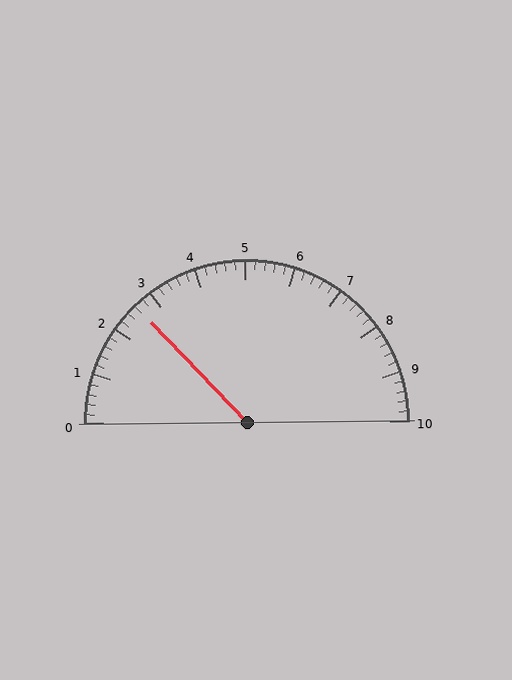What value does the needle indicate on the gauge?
The needle indicates approximately 2.6.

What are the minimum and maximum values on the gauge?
The gauge ranges from 0 to 10.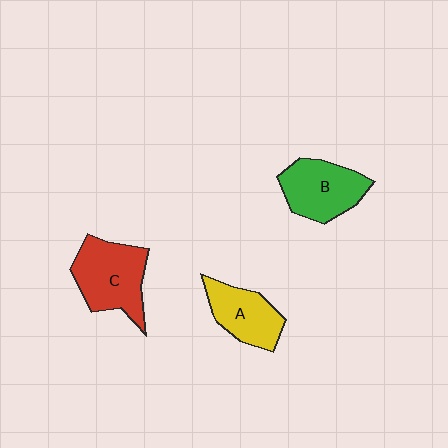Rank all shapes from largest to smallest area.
From largest to smallest: C (red), B (green), A (yellow).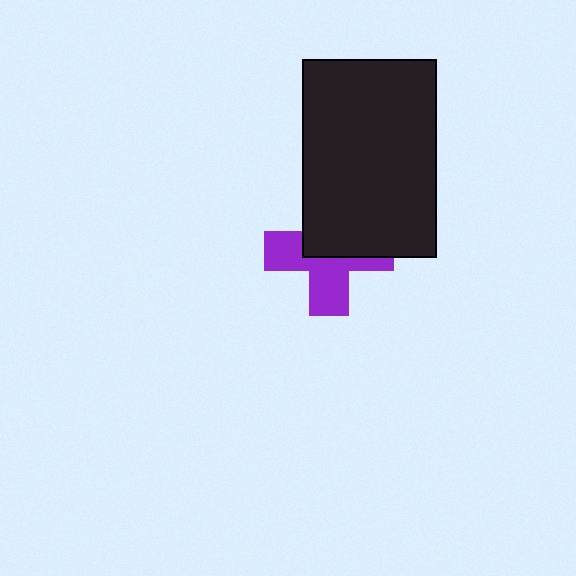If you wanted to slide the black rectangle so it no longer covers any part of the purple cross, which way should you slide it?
Slide it up — that is the most direct way to separate the two shapes.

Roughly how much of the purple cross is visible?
About half of it is visible (roughly 52%).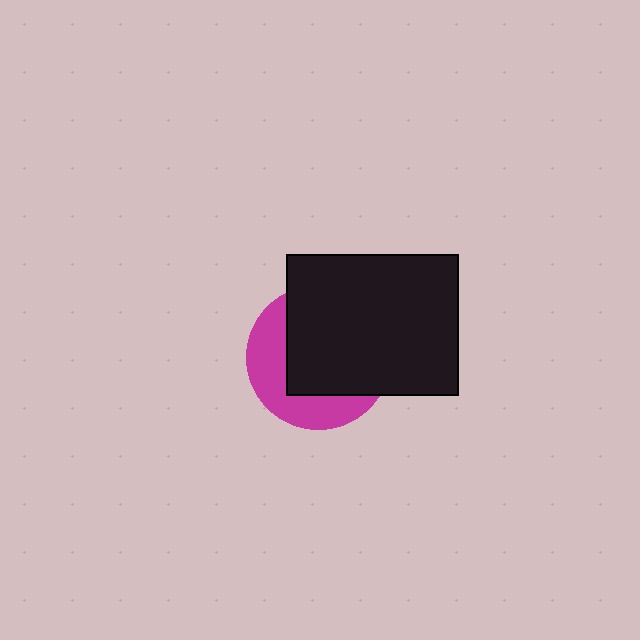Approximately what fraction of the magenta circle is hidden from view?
Roughly 63% of the magenta circle is hidden behind the black rectangle.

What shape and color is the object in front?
The object in front is a black rectangle.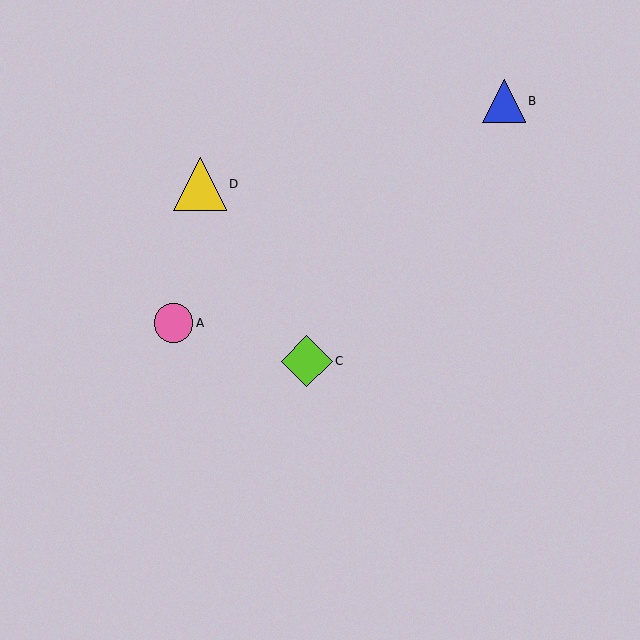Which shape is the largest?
The yellow triangle (labeled D) is the largest.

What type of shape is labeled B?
Shape B is a blue triangle.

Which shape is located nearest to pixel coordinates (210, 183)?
The yellow triangle (labeled D) at (200, 184) is nearest to that location.